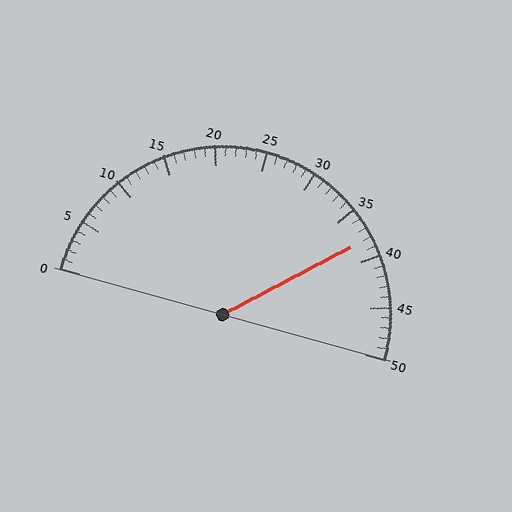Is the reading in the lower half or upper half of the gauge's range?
The reading is in the upper half of the range (0 to 50).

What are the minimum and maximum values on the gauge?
The gauge ranges from 0 to 50.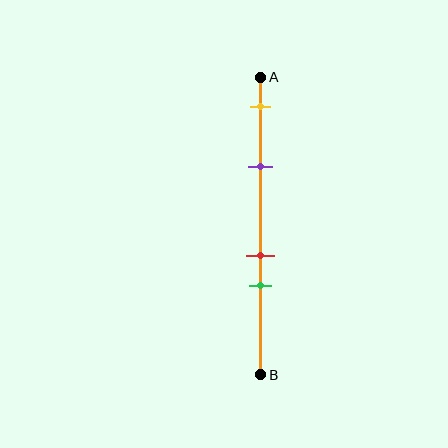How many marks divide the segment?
There are 4 marks dividing the segment.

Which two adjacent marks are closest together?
The red and green marks are the closest adjacent pair.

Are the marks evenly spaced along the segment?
No, the marks are not evenly spaced.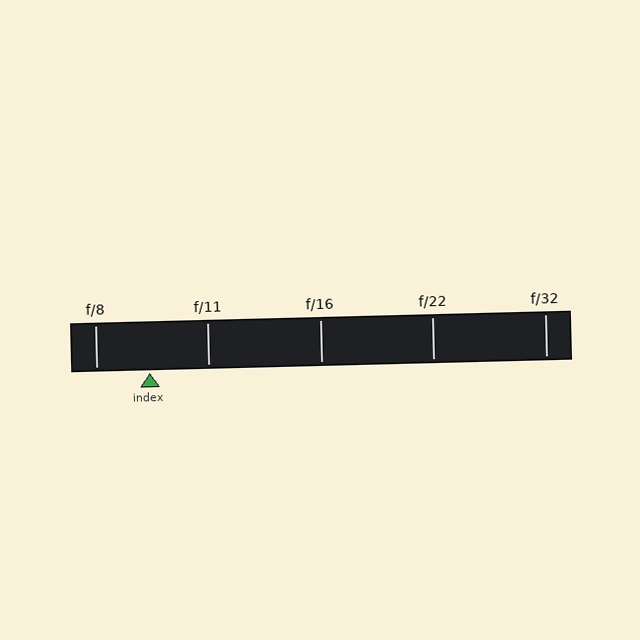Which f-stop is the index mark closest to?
The index mark is closest to f/8.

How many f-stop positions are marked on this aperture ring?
There are 5 f-stop positions marked.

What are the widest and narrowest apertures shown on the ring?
The widest aperture shown is f/8 and the narrowest is f/32.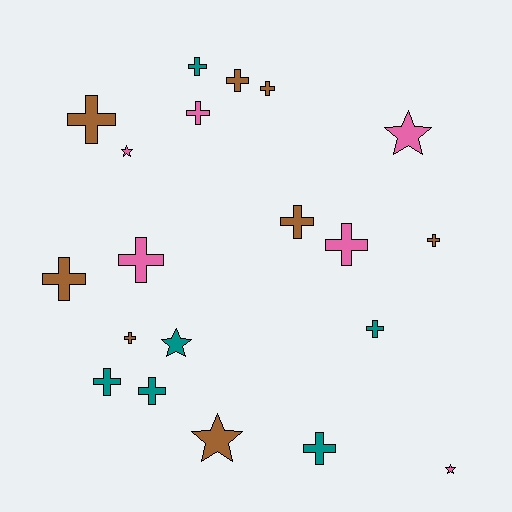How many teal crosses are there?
There are 5 teal crosses.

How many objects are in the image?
There are 20 objects.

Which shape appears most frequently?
Cross, with 15 objects.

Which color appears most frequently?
Brown, with 8 objects.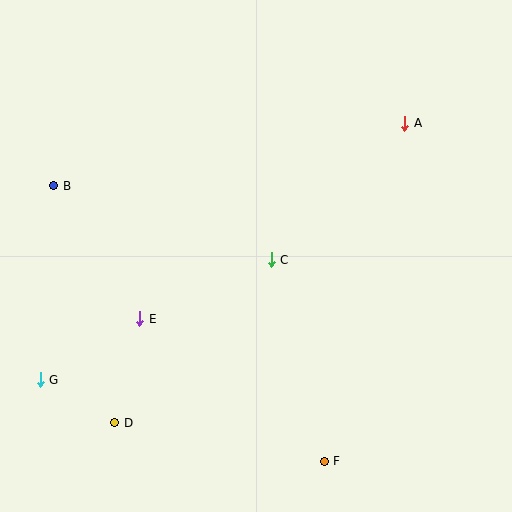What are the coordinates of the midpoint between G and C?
The midpoint between G and C is at (156, 320).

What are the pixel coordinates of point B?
Point B is at (54, 186).